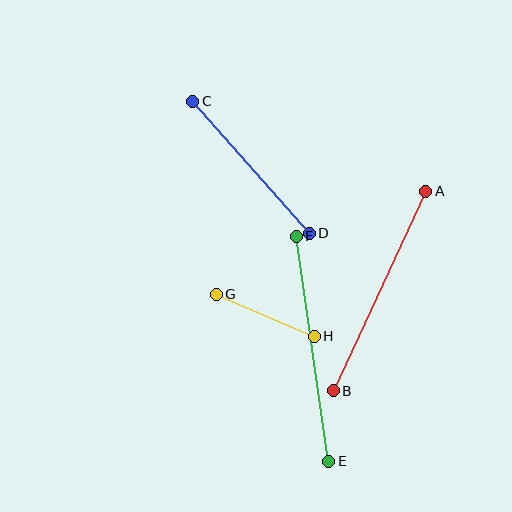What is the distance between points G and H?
The distance is approximately 107 pixels.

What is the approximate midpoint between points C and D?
The midpoint is at approximately (251, 167) pixels.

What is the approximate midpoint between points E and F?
The midpoint is at approximately (312, 349) pixels.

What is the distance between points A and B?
The distance is approximately 220 pixels.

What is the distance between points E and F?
The distance is approximately 227 pixels.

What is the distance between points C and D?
The distance is approximately 176 pixels.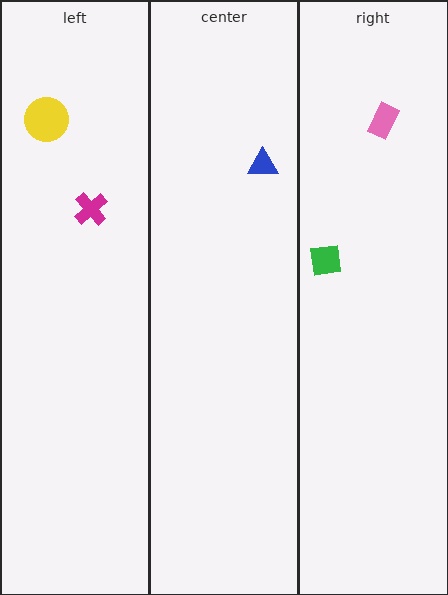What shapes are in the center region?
The blue triangle.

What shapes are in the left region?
The magenta cross, the yellow circle.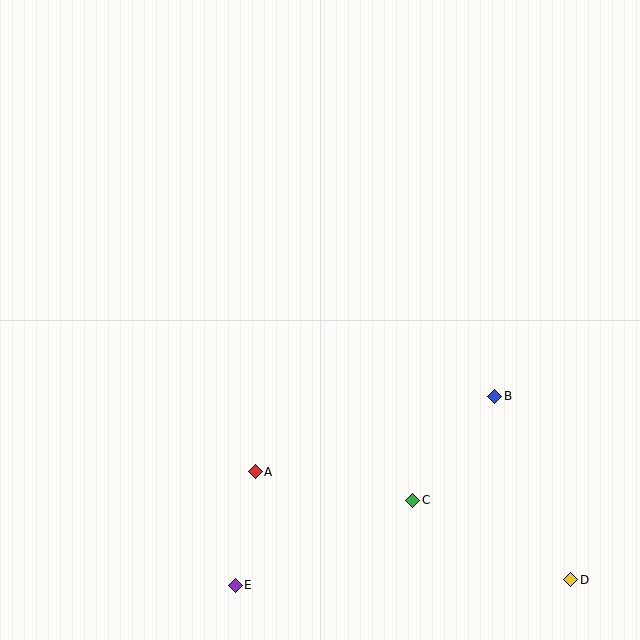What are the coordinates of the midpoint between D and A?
The midpoint between D and A is at (413, 526).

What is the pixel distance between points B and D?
The distance between B and D is 199 pixels.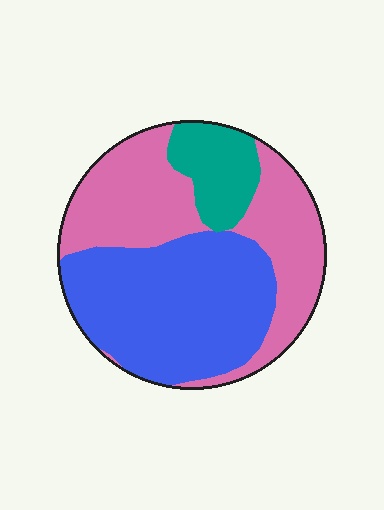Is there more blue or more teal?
Blue.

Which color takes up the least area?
Teal, at roughly 15%.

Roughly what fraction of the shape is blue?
Blue covers 45% of the shape.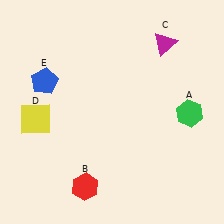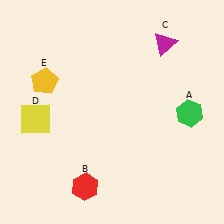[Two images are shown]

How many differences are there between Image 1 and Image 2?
There is 1 difference between the two images.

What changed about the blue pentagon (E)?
In Image 1, E is blue. In Image 2, it changed to yellow.